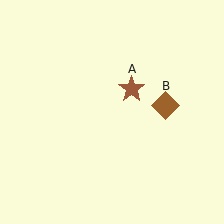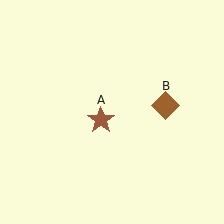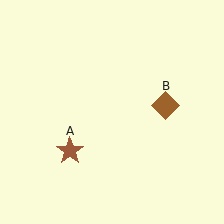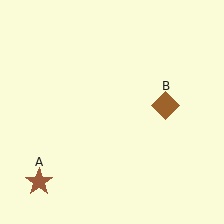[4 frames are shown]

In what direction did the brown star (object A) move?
The brown star (object A) moved down and to the left.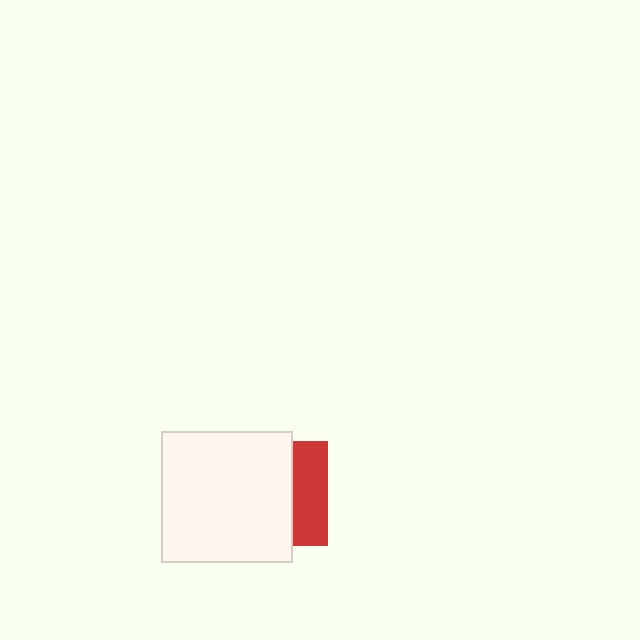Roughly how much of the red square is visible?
A small part of it is visible (roughly 32%).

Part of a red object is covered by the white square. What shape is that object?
It is a square.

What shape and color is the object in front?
The object in front is a white square.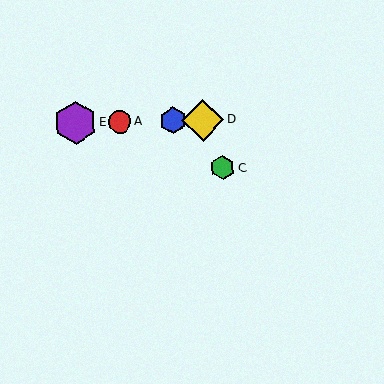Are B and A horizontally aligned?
Yes, both are at y≈120.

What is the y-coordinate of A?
Object A is at y≈122.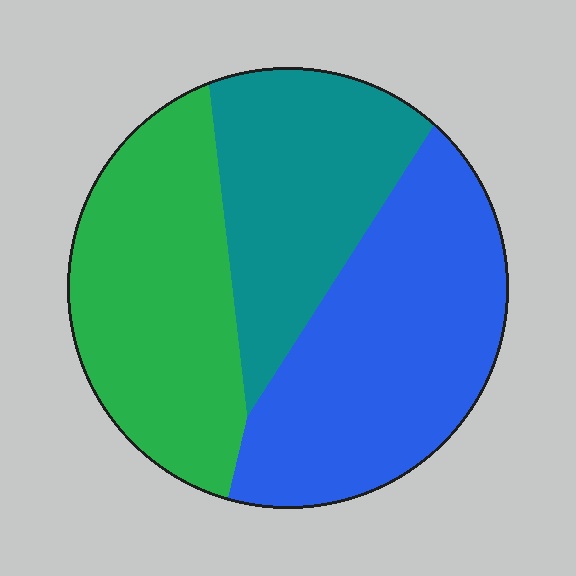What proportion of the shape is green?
Green covers about 35% of the shape.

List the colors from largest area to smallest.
From largest to smallest: blue, green, teal.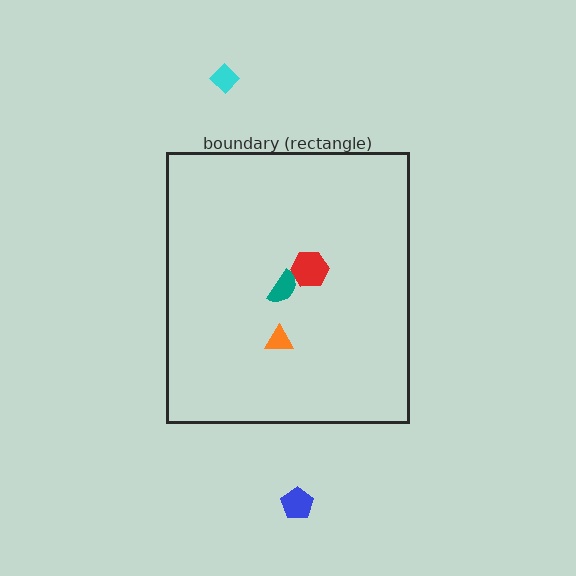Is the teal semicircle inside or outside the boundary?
Inside.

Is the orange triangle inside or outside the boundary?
Inside.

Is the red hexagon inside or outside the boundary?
Inside.